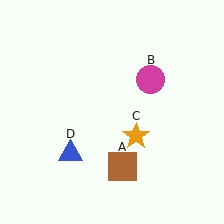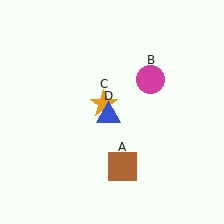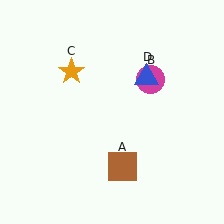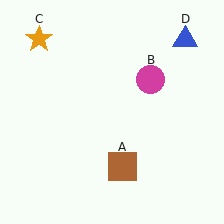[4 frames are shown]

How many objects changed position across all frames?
2 objects changed position: orange star (object C), blue triangle (object D).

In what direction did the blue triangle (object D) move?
The blue triangle (object D) moved up and to the right.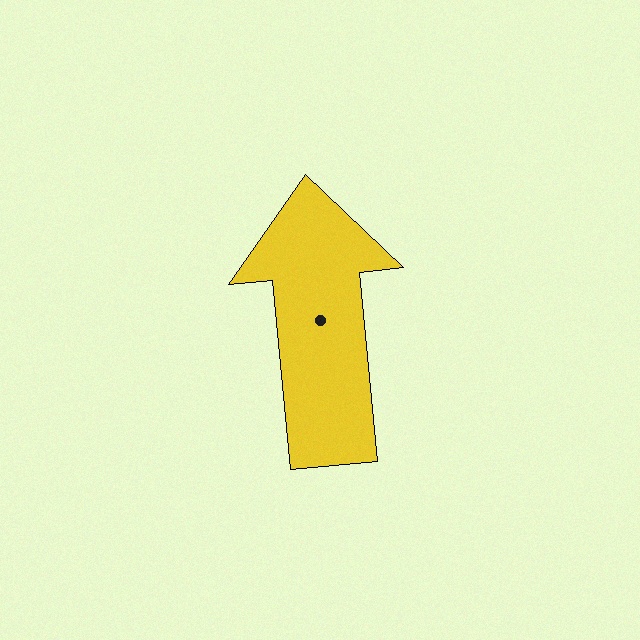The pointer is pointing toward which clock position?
Roughly 12 o'clock.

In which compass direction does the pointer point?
North.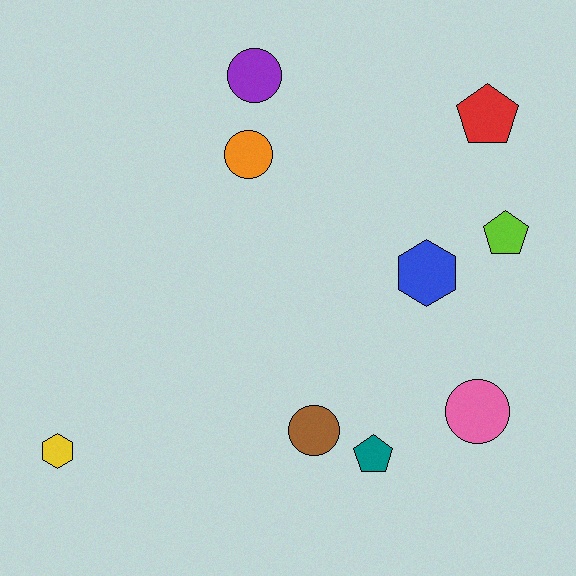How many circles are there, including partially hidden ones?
There are 4 circles.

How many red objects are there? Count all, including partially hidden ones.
There is 1 red object.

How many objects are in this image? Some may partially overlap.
There are 9 objects.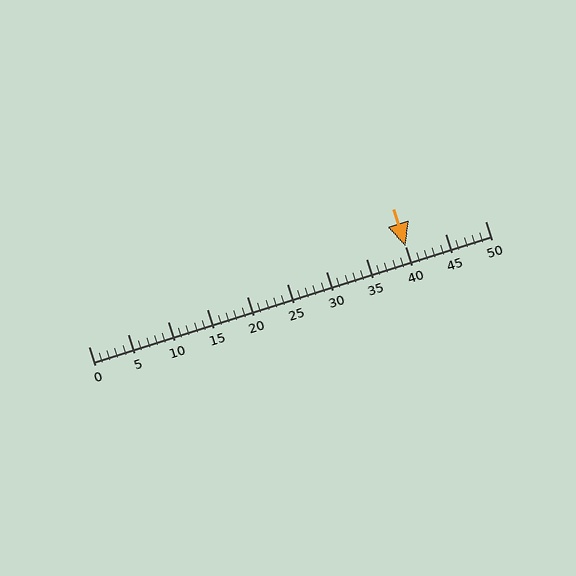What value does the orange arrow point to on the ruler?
The orange arrow points to approximately 40.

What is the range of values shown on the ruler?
The ruler shows values from 0 to 50.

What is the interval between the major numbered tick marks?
The major tick marks are spaced 5 units apart.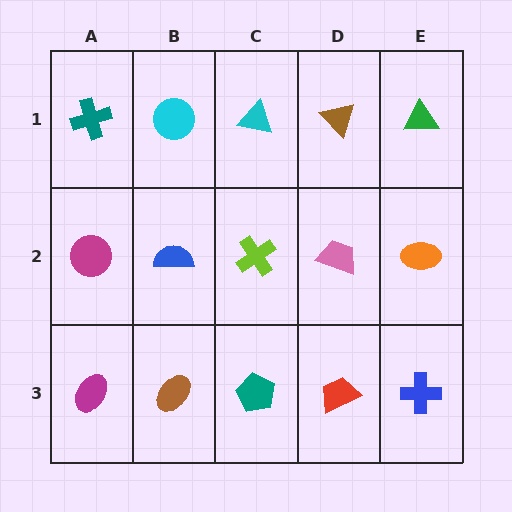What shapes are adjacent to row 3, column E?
An orange ellipse (row 2, column E), a red trapezoid (row 3, column D).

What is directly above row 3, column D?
A pink trapezoid.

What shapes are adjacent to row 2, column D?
A brown triangle (row 1, column D), a red trapezoid (row 3, column D), a lime cross (row 2, column C), an orange ellipse (row 2, column E).